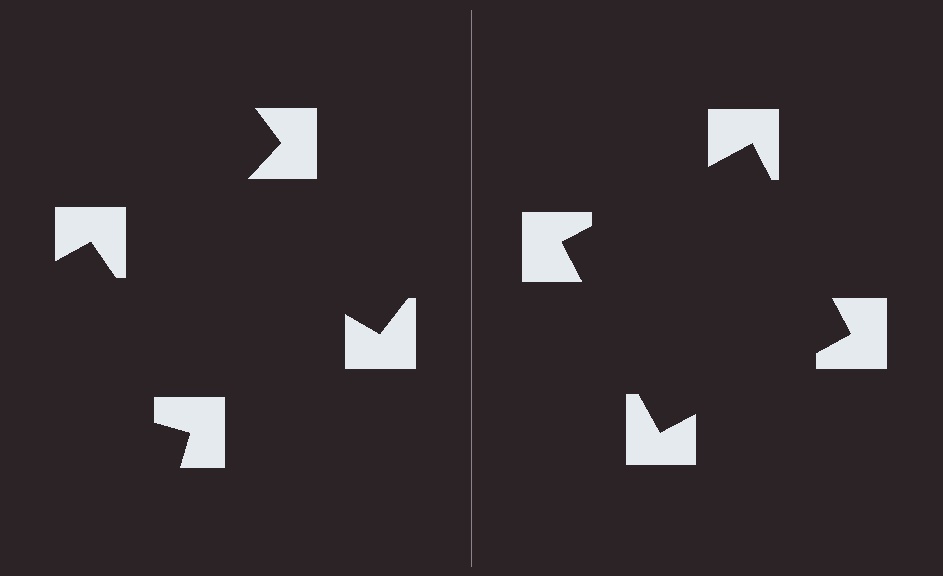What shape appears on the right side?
An illusory square.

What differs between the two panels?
The notched squares are positioned identically on both sides; only the wedge orientations differ. On the right they align to a square; on the left they are misaligned.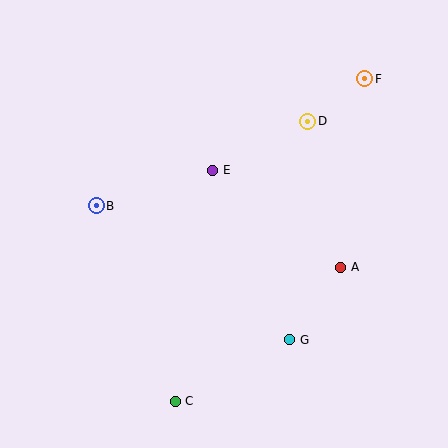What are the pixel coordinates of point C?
Point C is at (175, 401).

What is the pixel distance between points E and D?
The distance between E and D is 107 pixels.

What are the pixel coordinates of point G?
Point G is at (290, 340).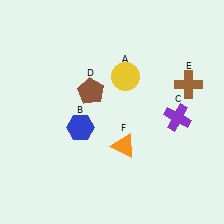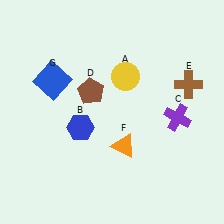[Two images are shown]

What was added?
A blue square (G) was added in Image 2.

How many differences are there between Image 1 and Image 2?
There is 1 difference between the two images.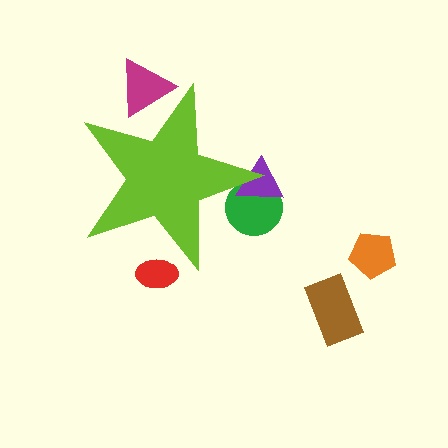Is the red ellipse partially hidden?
Yes, the red ellipse is partially hidden behind the lime star.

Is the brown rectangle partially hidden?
No, the brown rectangle is fully visible.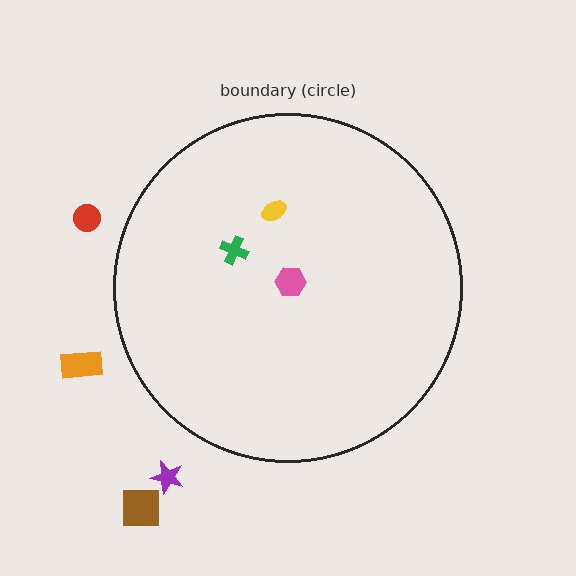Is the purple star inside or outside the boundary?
Outside.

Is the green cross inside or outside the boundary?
Inside.